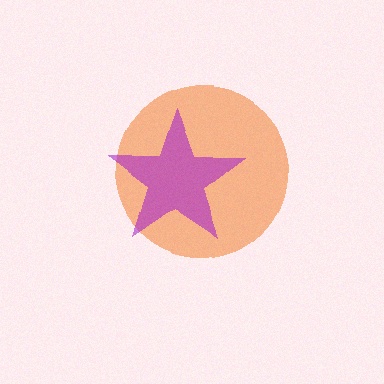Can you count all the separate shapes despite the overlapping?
Yes, there are 2 separate shapes.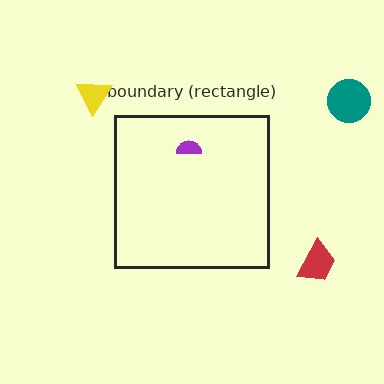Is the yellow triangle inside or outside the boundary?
Outside.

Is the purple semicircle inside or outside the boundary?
Inside.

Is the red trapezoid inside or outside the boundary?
Outside.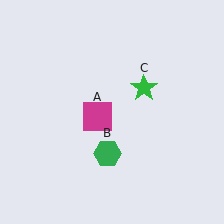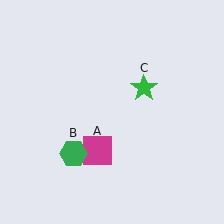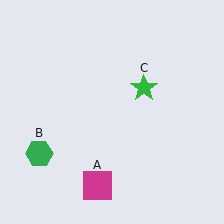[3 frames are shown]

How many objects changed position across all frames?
2 objects changed position: magenta square (object A), green hexagon (object B).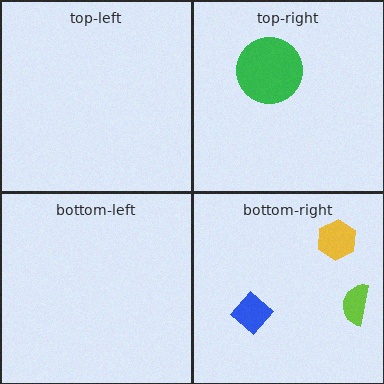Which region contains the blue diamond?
The bottom-right region.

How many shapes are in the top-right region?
1.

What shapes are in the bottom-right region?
The lime semicircle, the yellow hexagon, the blue diamond.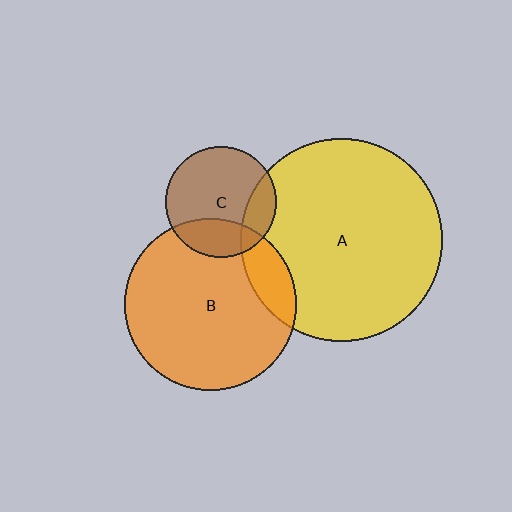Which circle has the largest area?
Circle A (yellow).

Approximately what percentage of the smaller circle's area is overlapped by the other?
Approximately 20%.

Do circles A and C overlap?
Yes.